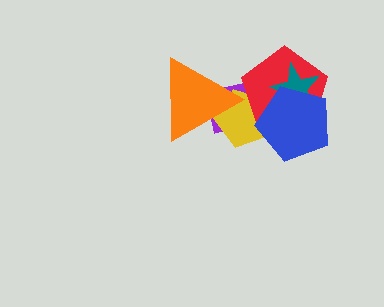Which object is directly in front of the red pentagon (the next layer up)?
The teal star is directly in front of the red pentagon.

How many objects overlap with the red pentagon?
4 objects overlap with the red pentagon.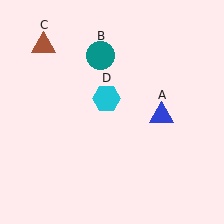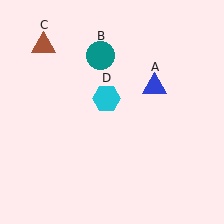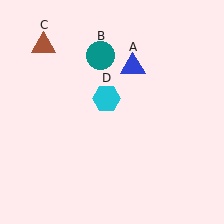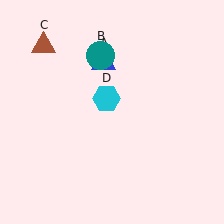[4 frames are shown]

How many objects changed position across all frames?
1 object changed position: blue triangle (object A).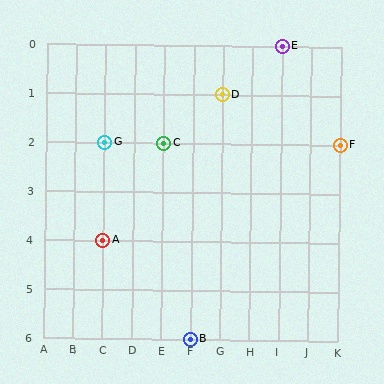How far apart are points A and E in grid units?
Points A and E are 6 columns and 4 rows apart (about 7.2 grid units diagonally).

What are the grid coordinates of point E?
Point E is at grid coordinates (I, 0).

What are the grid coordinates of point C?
Point C is at grid coordinates (E, 2).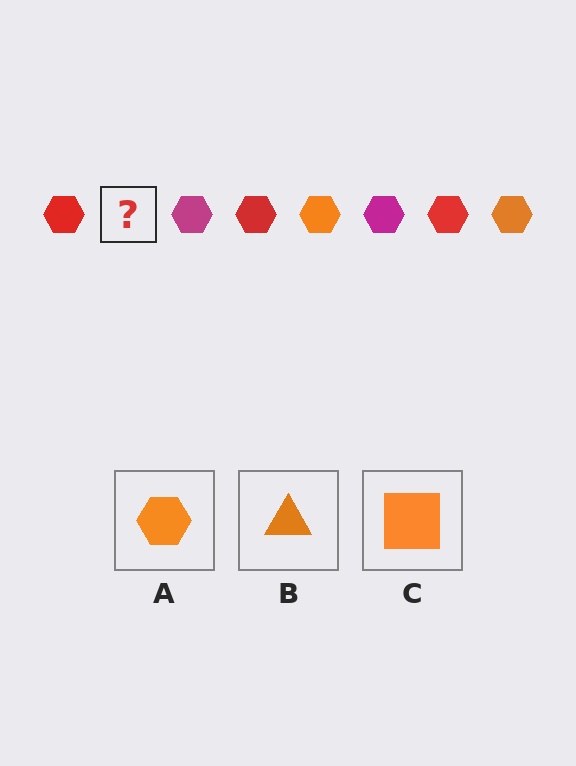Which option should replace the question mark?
Option A.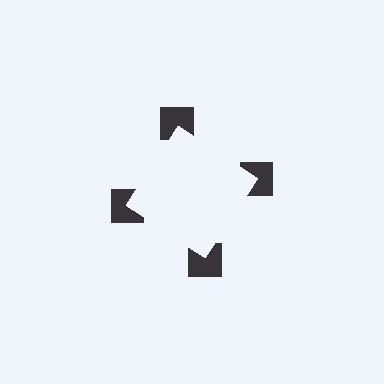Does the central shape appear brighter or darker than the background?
It typically appears slightly brighter than the background, even though no actual brightness change is drawn.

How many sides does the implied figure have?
4 sides.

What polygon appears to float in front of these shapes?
An illusory square — its edges are inferred from the aligned wedge cuts in the notched squares, not physically drawn.